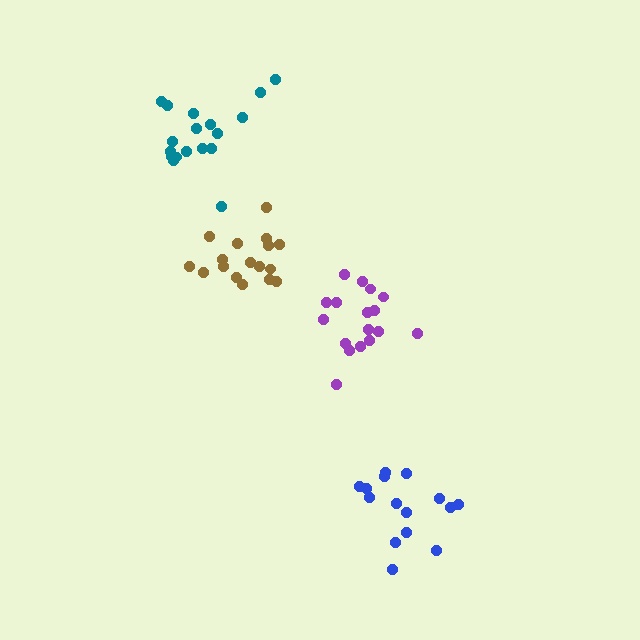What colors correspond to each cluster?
The clusters are colored: blue, purple, teal, brown.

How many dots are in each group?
Group 1: 15 dots, Group 2: 17 dots, Group 3: 18 dots, Group 4: 17 dots (67 total).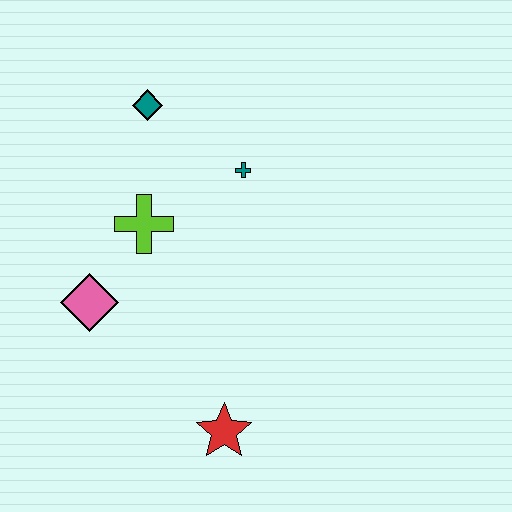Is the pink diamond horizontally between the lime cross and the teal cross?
No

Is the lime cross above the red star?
Yes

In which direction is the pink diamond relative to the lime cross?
The pink diamond is below the lime cross.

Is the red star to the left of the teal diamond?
No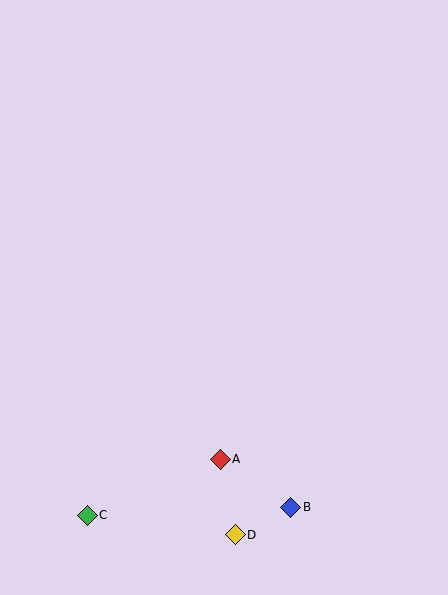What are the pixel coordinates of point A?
Point A is at (220, 459).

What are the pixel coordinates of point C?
Point C is at (87, 515).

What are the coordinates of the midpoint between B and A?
The midpoint between B and A is at (255, 483).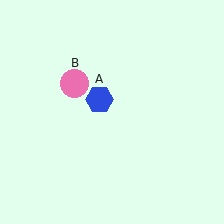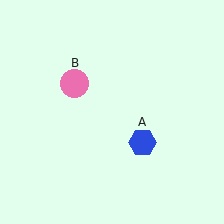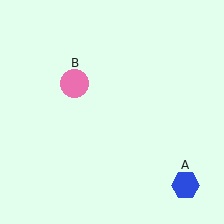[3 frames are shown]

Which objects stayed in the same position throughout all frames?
Pink circle (object B) remained stationary.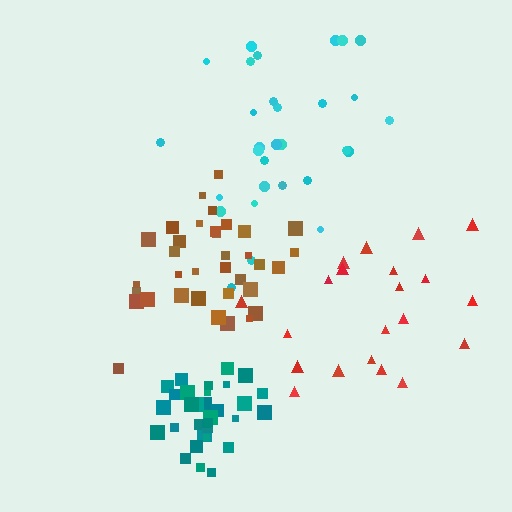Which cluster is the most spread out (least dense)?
Red.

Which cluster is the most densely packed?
Teal.